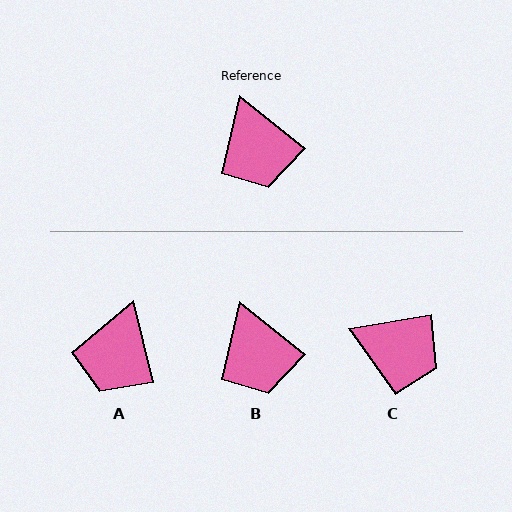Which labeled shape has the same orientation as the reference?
B.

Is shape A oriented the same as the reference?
No, it is off by about 37 degrees.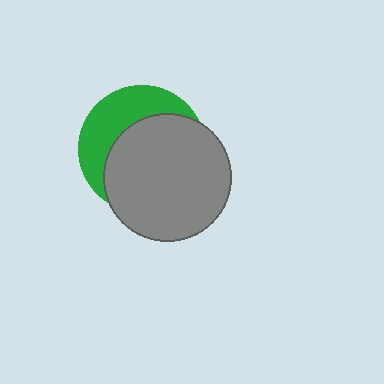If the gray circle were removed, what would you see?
You would see the complete green circle.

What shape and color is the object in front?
The object in front is a gray circle.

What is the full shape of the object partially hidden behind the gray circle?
The partially hidden object is a green circle.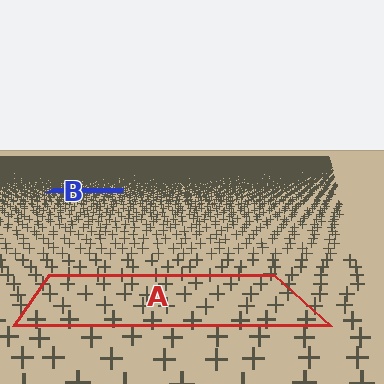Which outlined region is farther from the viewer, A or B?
Region B is farther from the viewer — the texture elements inside it appear smaller and more densely packed.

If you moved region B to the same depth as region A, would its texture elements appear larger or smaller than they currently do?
They would appear larger. At a closer depth, the same texture elements are projected at a bigger on-screen size.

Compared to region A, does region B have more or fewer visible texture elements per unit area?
Region B has more texture elements per unit area — they are packed more densely because it is farther away.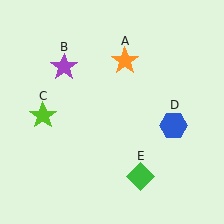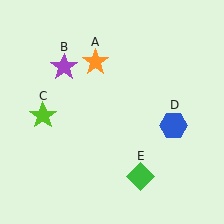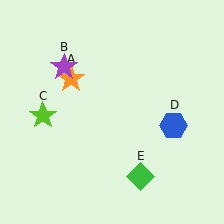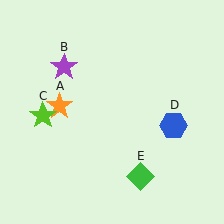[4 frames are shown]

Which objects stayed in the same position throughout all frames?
Purple star (object B) and lime star (object C) and blue hexagon (object D) and green diamond (object E) remained stationary.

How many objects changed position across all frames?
1 object changed position: orange star (object A).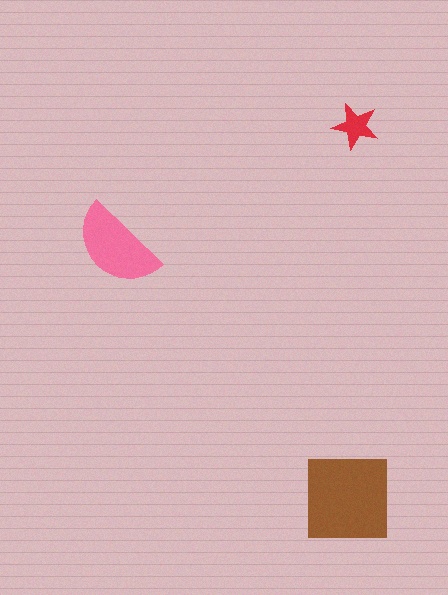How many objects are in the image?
There are 3 objects in the image.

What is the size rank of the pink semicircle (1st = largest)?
2nd.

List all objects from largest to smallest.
The brown square, the pink semicircle, the red star.